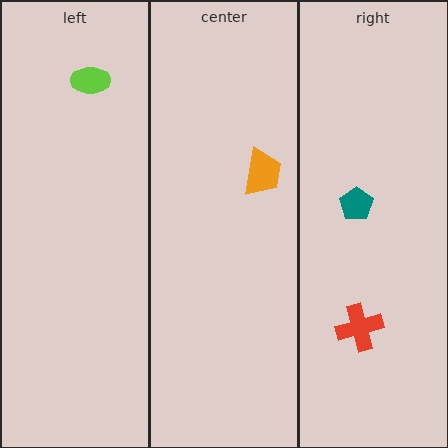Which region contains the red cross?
The right region.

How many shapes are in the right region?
2.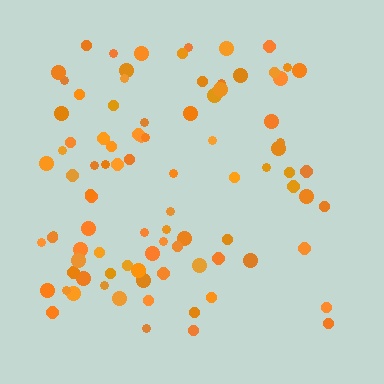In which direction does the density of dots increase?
From right to left, with the left side densest.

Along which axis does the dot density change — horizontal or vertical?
Horizontal.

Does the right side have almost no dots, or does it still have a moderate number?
Still a moderate number, just noticeably fewer than the left.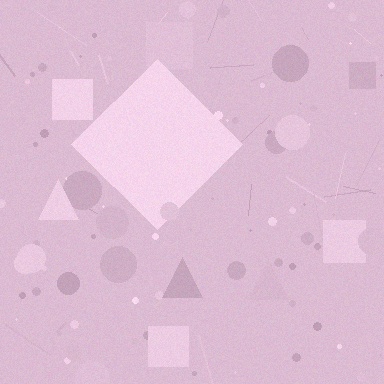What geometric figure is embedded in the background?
A diamond is embedded in the background.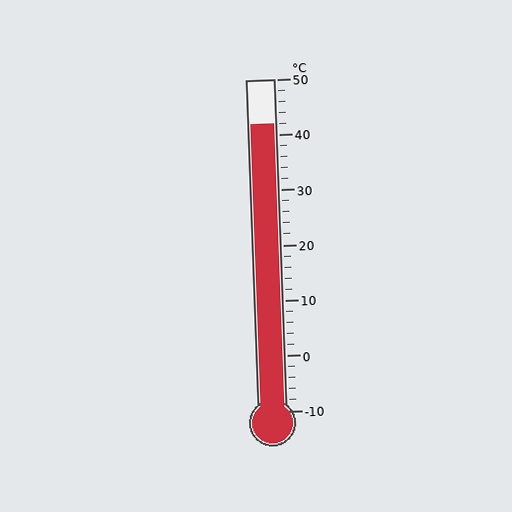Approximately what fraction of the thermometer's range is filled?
The thermometer is filled to approximately 85% of its range.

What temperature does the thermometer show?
The thermometer shows approximately 42°C.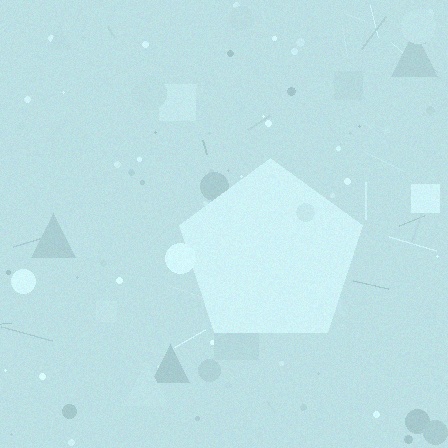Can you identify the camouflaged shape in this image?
The camouflaged shape is a pentagon.